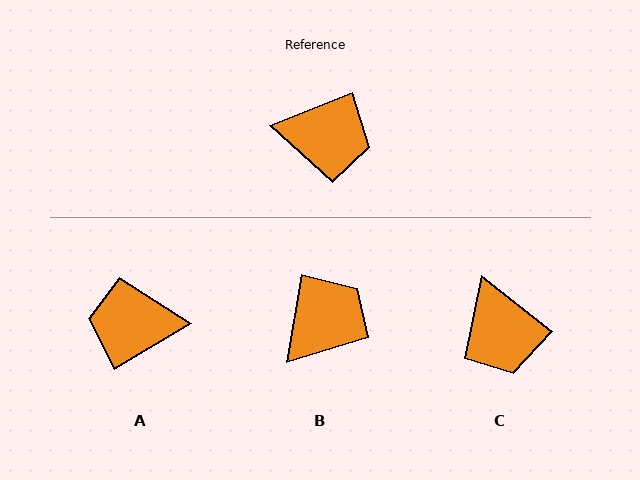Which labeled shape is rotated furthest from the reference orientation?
A, about 171 degrees away.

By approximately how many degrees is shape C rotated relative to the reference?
Approximately 60 degrees clockwise.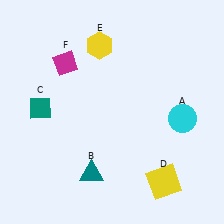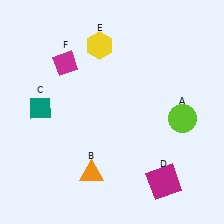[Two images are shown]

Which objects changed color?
A changed from cyan to lime. B changed from teal to orange. D changed from yellow to magenta.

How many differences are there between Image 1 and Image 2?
There are 3 differences between the two images.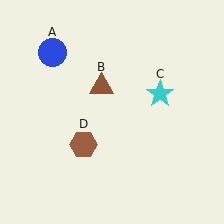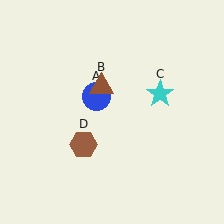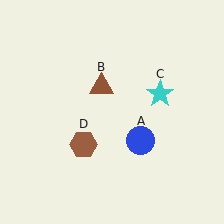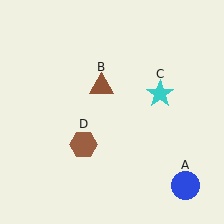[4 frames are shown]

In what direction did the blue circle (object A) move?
The blue circle (object A) moved down and to the right.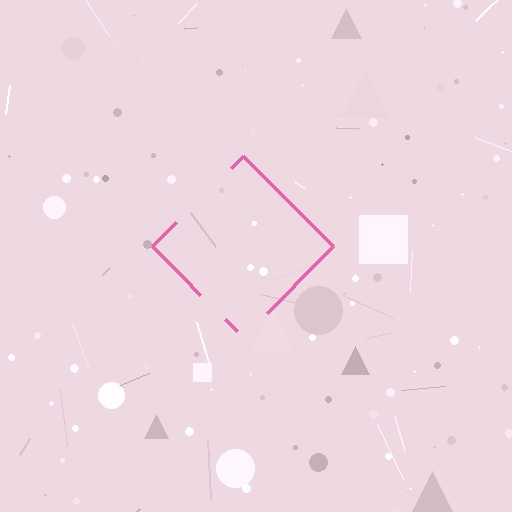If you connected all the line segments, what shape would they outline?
They would outline a diamond.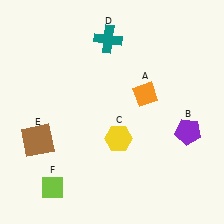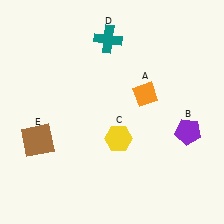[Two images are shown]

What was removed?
The lime diamond (F) was removed in Image 2.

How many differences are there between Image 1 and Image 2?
There is 1 difference between the two images.